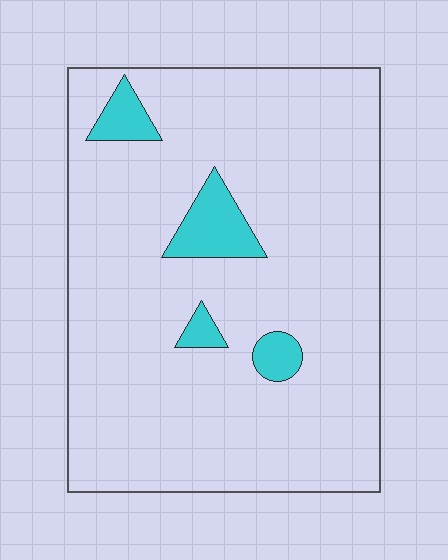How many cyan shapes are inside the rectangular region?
4.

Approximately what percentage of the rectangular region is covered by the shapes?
Approximately 10%.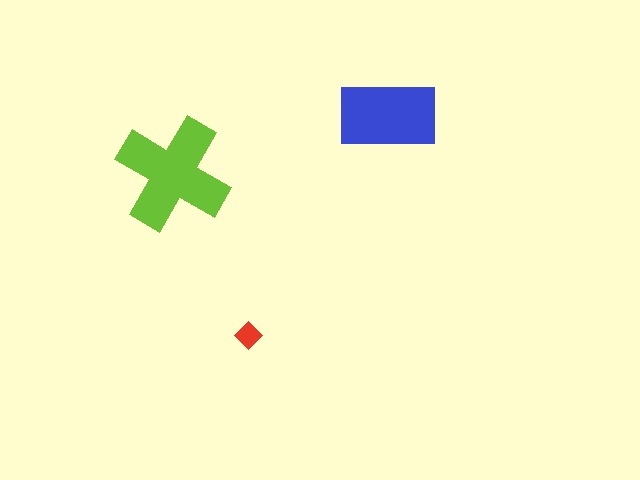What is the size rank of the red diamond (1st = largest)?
3rd.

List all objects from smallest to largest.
The red diamond, the blue rectangle, the lime cross.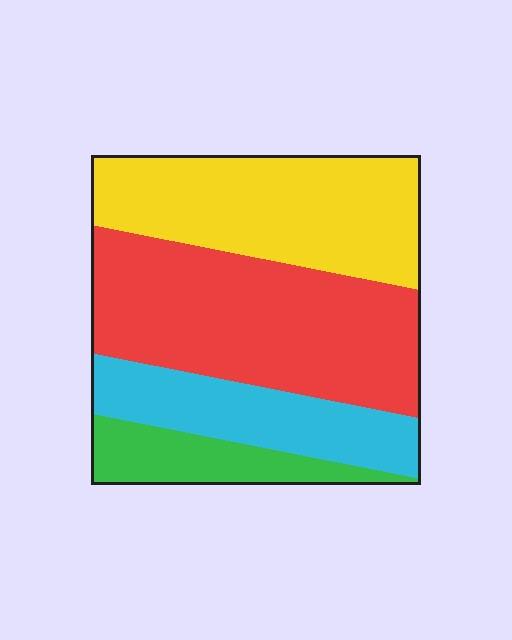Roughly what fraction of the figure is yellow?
Yellow takes up between a sixth and a third of the figure.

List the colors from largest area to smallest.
From largest to smallest: red, yellow, cyan, green.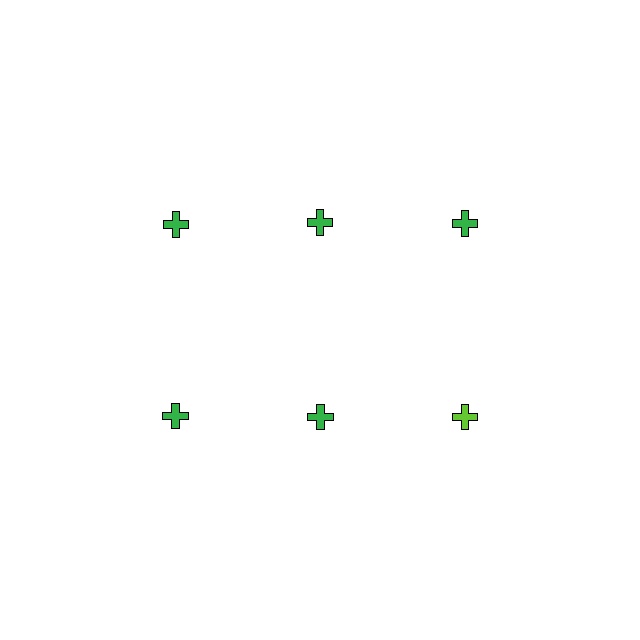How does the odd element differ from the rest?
It has a different color: lime instead of green.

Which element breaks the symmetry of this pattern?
The lime cross in the second row, center column breaks the symmetry. All other shapes are green crosses.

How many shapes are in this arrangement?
There are 6 shapes arranged in a grid pattern.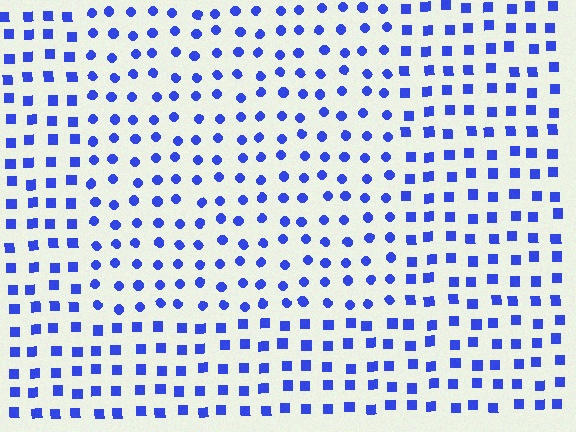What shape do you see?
I see a rectangle.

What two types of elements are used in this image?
The image uses circles inside the rectangle region and squares outside it.